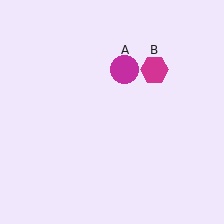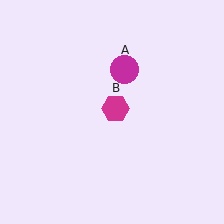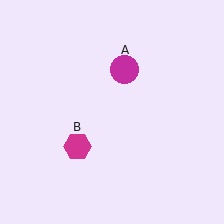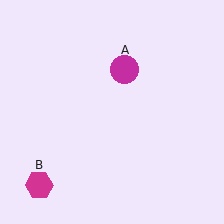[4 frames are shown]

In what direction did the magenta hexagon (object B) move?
The magenta hexagon (object B) moved down and to the left.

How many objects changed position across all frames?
1 object changed position: magenta hexagon (object B).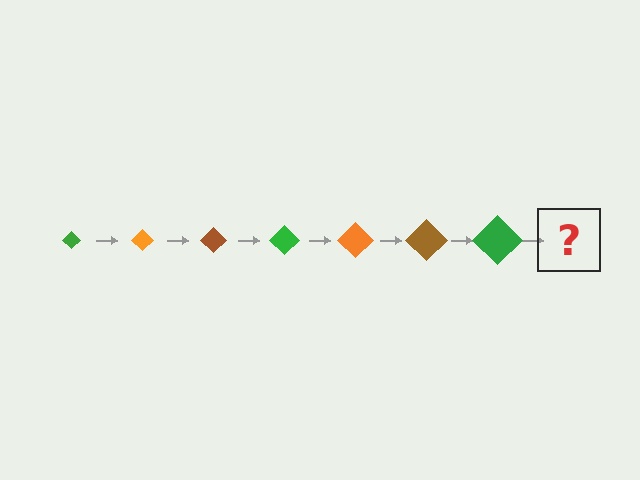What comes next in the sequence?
The next element should be an orange diamond, larger than the previous one.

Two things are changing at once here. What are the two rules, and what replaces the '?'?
The two rules are that the diamond grows larger each step and the color cycles through green, orange, and brown. The '?' should be an orange diamond, larger than the previous one.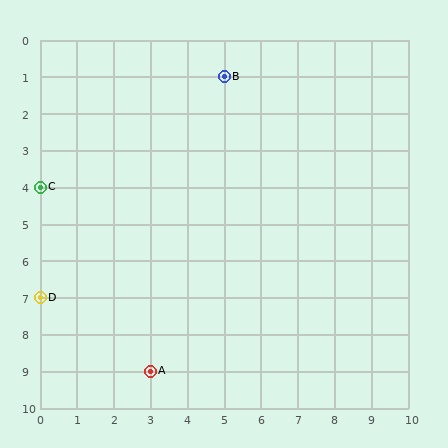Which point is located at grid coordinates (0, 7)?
Point D is at (0, 7).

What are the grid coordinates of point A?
Point A is at grid coordinates (3, 9).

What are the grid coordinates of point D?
Point D is at grid coordinates (0, 7).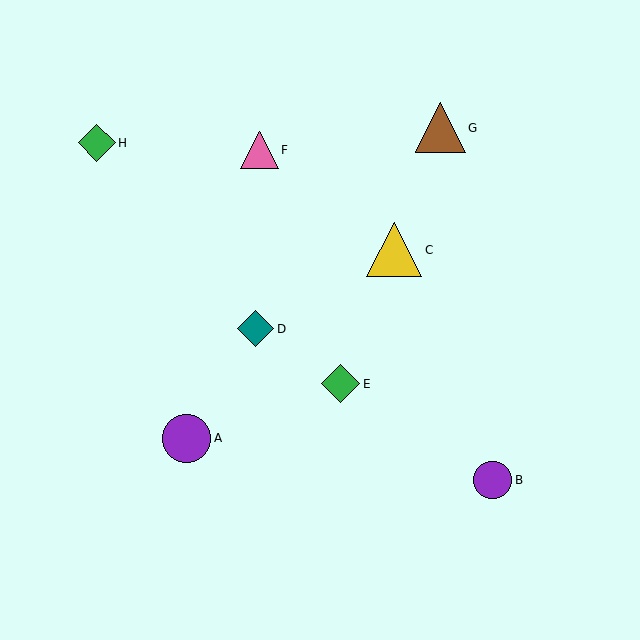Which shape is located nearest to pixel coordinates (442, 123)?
The brown triangle (labeled G) at (440, 128) is nearest to that location.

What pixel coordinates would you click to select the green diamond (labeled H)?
Click at (97, 143) to select the green diamond H.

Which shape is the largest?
The yellow triangle (labeled C) is the largest.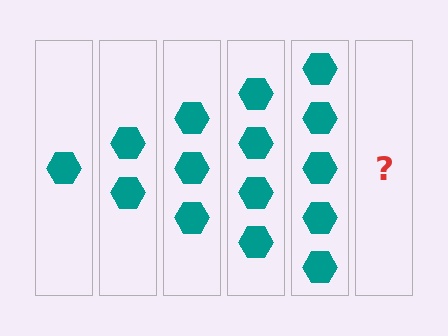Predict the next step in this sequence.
The next step is 6 hexagons.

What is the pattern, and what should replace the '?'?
The pattern is that each step adds one more hexagon. The '?' should be 6 hexagons.